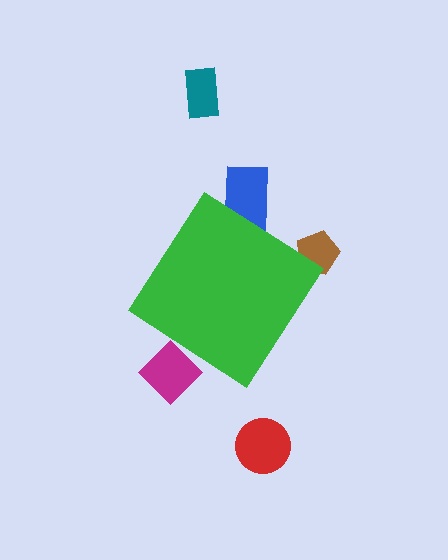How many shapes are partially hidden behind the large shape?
3 shapes are partially hidden.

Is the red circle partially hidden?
No, the red circle is fully visible.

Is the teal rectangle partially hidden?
No, the teal rectangle is fully visible.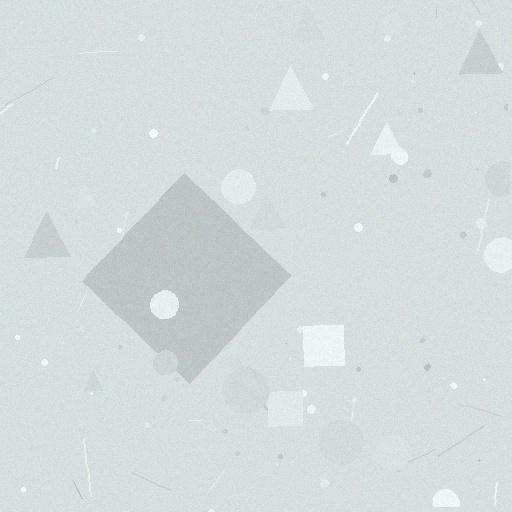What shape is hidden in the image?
A diamond is hidden in the image.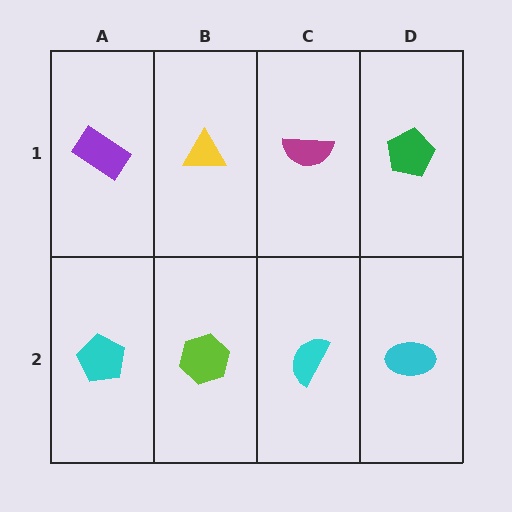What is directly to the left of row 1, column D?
A magenta semicircle.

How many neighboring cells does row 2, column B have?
3.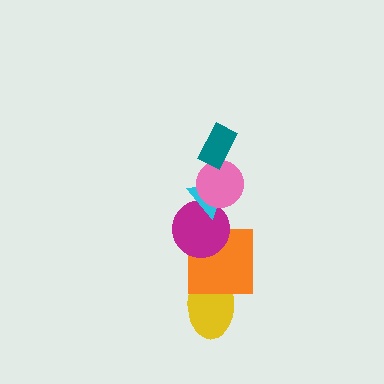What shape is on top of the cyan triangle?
The pink circle is on top of the cyan triangle.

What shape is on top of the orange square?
The magenta circle is on top of the orange square.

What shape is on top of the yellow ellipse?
The orange square is on top of the yellow ellipse.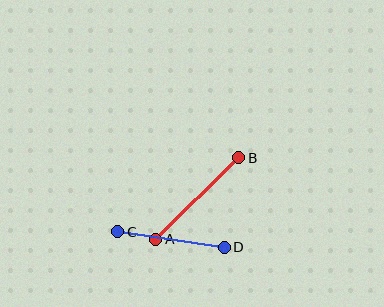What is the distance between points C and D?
The distance is approximately 107 pixels.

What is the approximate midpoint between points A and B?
The midpoint is at approximately (197, 199) pixels.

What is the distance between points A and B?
The distance is approximately 116 pixels.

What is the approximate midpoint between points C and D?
The midpoint is at approximately (171, 240) pixels.